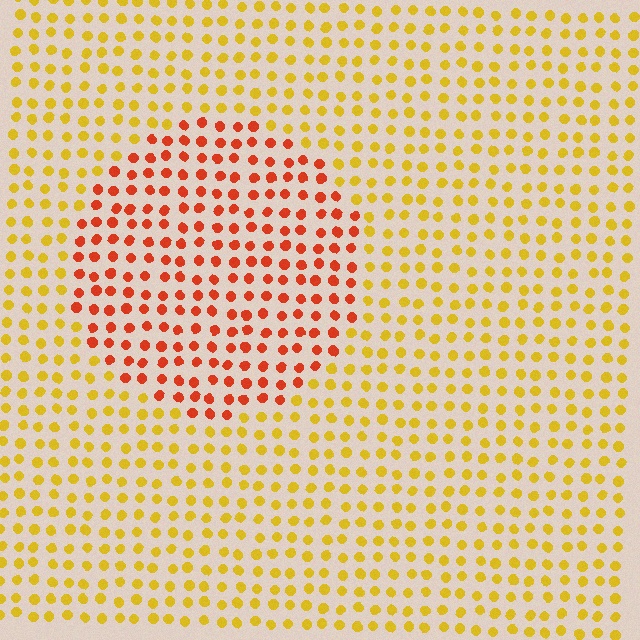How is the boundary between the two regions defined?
The boundary is defined purely by a slight shift in hue (about 42 degrees). Spacing, size, and orientation are identical on both sides.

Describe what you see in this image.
The image is filled with small yellow elements in a uniform arrangement. A circle-shaped region is visible where the elements are tinted to a slightly different hue, forming a subtle color boundary.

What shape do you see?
I see a circle.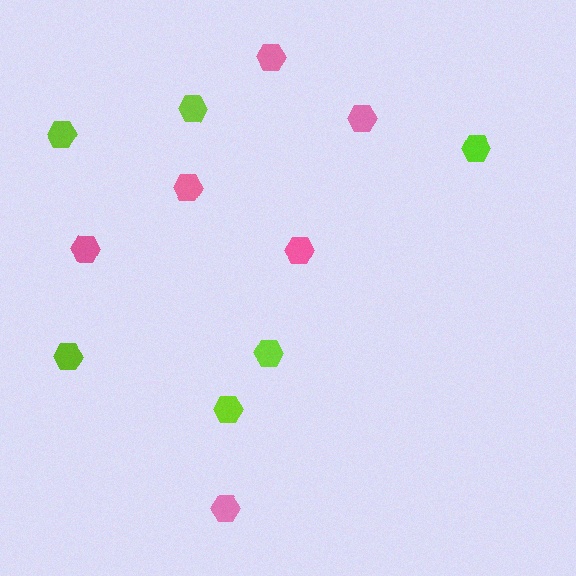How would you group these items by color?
There are 2 groups: one group of pink hexagons (6) and one group of lime hexagons (6).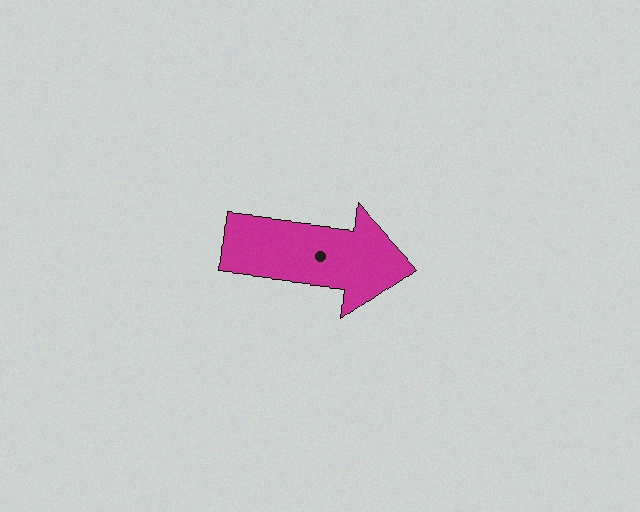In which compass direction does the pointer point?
East.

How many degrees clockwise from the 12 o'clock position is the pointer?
Approximately 96 degrees.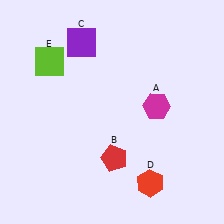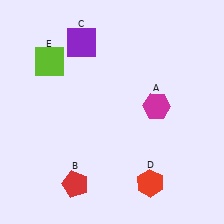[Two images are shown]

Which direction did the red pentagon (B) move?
The red pentagon (B) moved left.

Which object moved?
The red pentagon (B) moved left.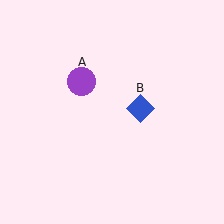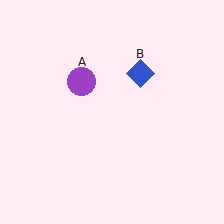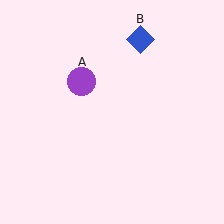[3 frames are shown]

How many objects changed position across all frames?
1 object changed position: blue diamond (object B).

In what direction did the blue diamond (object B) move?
The blue diamond (object B) moved up.